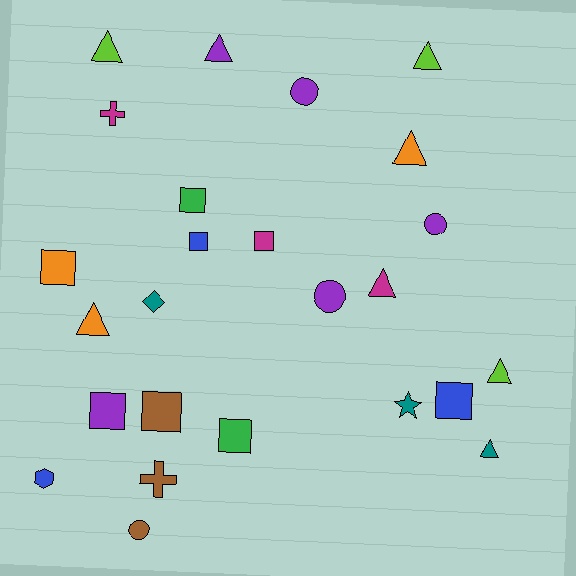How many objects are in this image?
There are 25 objects.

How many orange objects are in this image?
There are 3 orange objects.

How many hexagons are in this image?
There is 1 hexagon.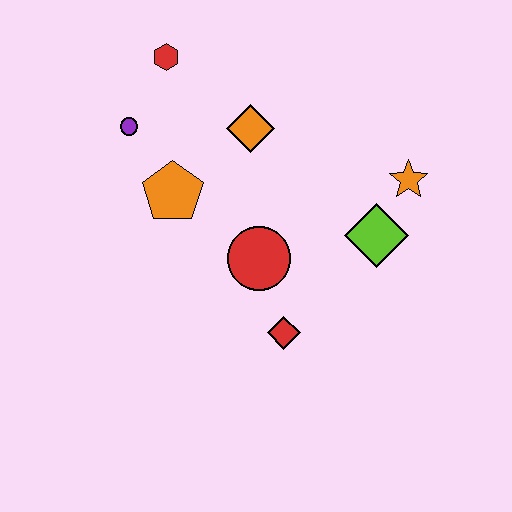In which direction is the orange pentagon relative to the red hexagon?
The orange pentagon is below the red hexagon.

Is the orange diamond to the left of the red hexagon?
No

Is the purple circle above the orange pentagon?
Yes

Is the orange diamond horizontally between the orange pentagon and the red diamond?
Yes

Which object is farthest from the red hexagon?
The red diamond is farthest from the red hexagon.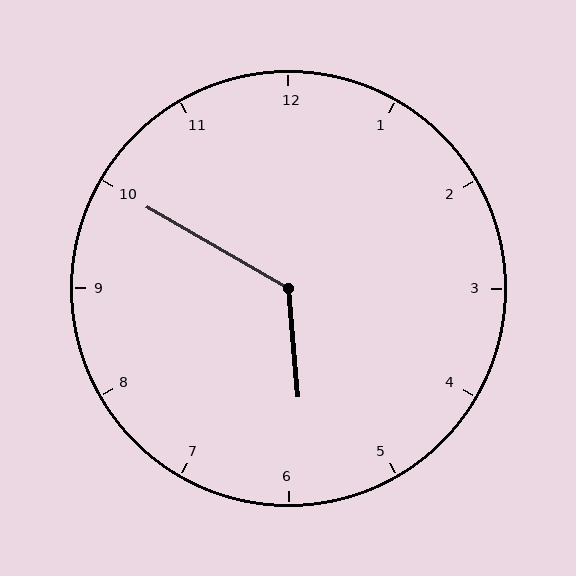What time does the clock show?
5:50.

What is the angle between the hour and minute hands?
Approximately 125 degrees.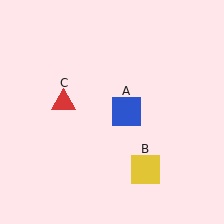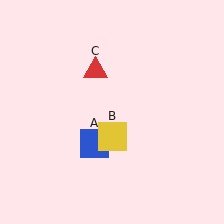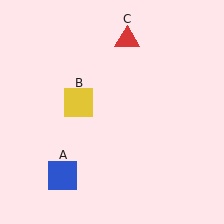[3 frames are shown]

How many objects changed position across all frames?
3 objects changed position: blue square (object A), yellow square (object B), red triangle (object C).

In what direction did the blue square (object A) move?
The blue square (object A) moved down and to the left.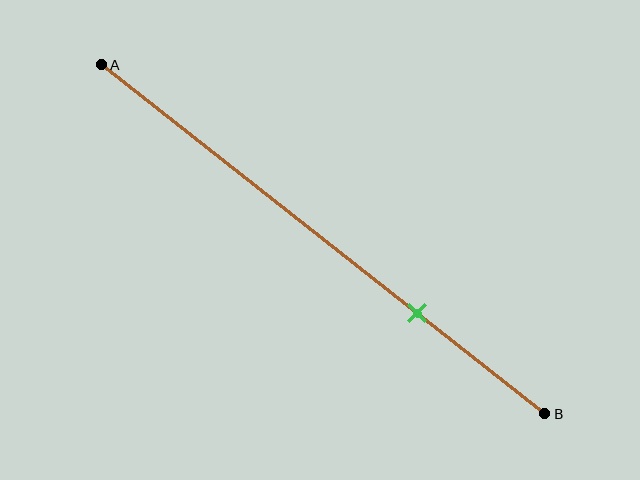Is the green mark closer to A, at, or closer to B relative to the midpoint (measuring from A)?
The green mark is closer to point B than the midpoint of segment AB.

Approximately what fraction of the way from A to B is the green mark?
The green mark is approximately 70% of the way from A to B.